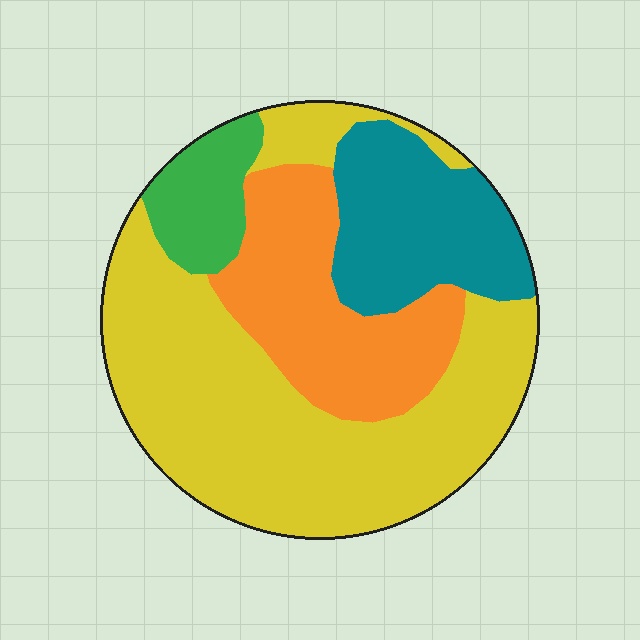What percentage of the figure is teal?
Teal takes up about one fifth (1/5) of the figure.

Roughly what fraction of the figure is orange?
Orange takes up about one fifth (1/5) of the figure.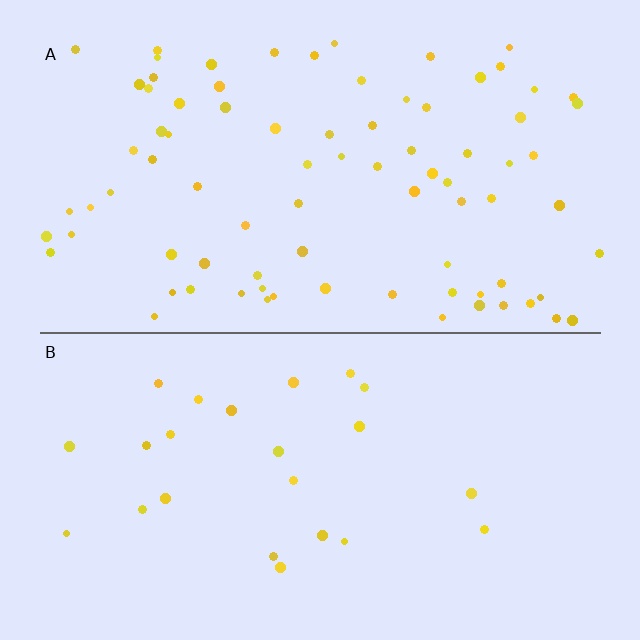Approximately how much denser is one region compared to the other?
Approximately 3.4× — region A over region B.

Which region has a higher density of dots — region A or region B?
A (the top).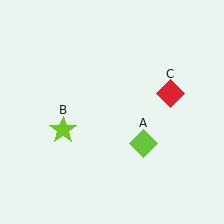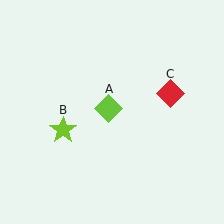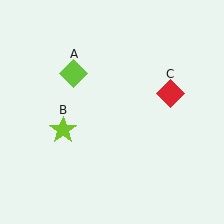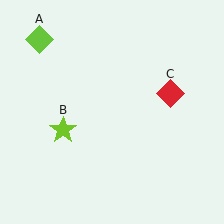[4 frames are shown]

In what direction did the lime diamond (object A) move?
The lime diamond (object A) moved up and to the left.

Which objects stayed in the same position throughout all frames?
Lime star (object B) and red diamond (object C) remained stationary.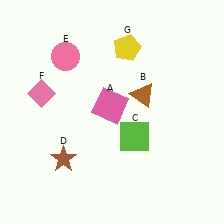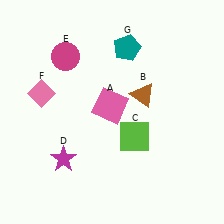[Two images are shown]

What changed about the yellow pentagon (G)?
In Image 1, G is yellow. In Image 2, it changed to teal.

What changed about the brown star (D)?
In Image 1, D is brown. In Image 2, it changed to magenta.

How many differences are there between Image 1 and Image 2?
There are 3 differences between the two images.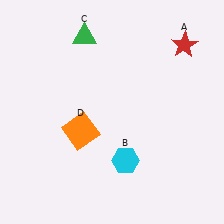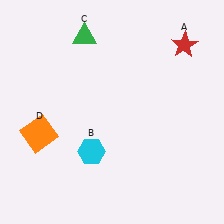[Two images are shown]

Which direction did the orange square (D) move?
The orange square (D) moved left.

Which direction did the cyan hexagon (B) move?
The cyan hexagon (B) moved left.